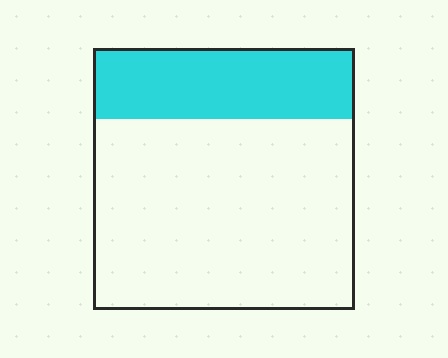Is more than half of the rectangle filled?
No.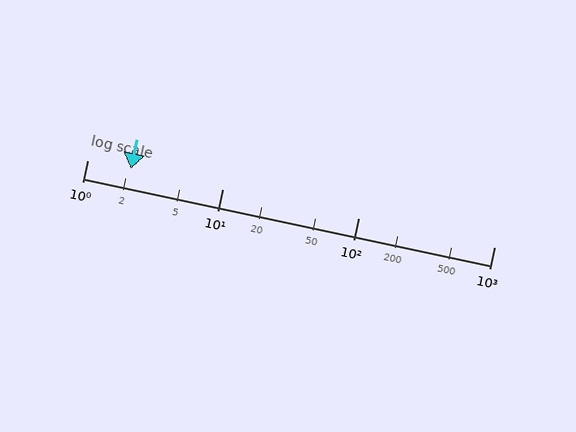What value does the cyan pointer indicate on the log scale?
The pointer indicates approximately 2.1.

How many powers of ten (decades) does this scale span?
The scale spans 3 decades, from 1 to 1000.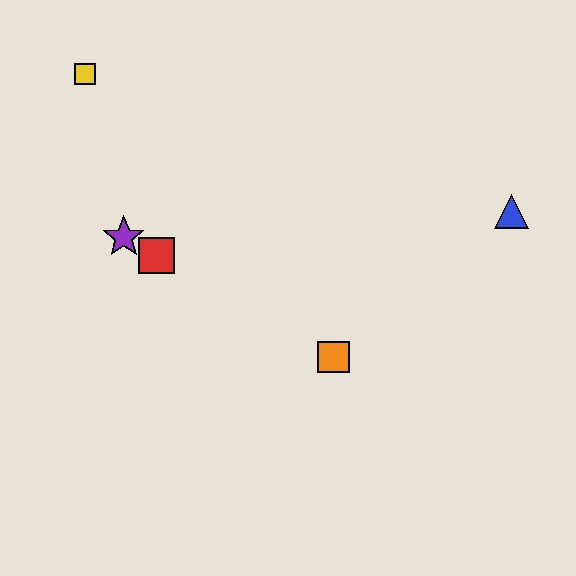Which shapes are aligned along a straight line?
The red square, the green square, the purple star, the orange square are aligned along a straight line.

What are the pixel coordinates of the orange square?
The orange square is at (333, 357).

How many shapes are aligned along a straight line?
4 shapes (the red square, the green square, the purple star, the orange square) are aligned along a straight line.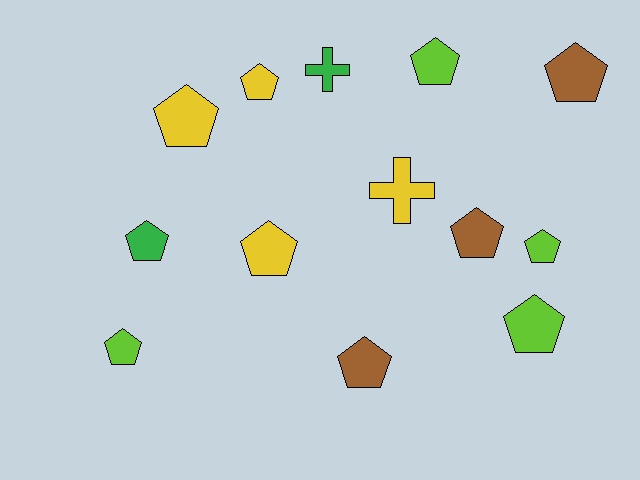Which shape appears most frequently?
Pentagon, with 11 objects.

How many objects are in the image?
There are 13 objects.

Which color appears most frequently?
Yellow, with 4 objects.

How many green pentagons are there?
There is 1 green pentagon.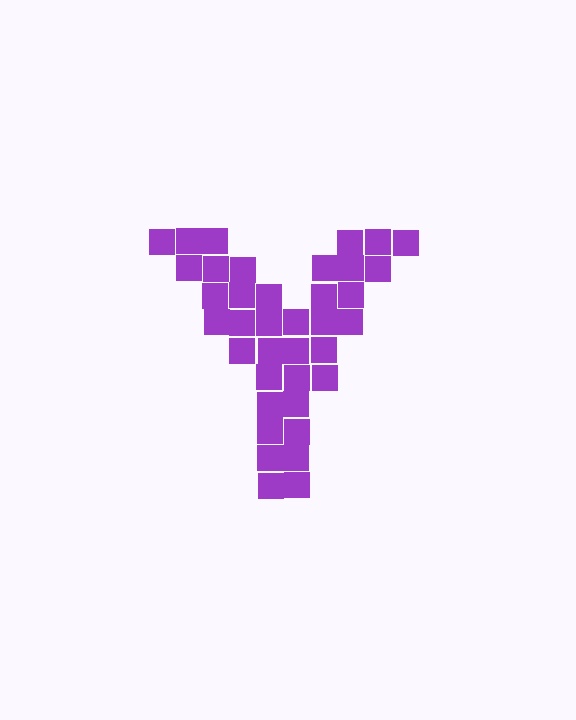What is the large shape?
The large shape is the letter Y.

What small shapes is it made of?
It is made of small squares.